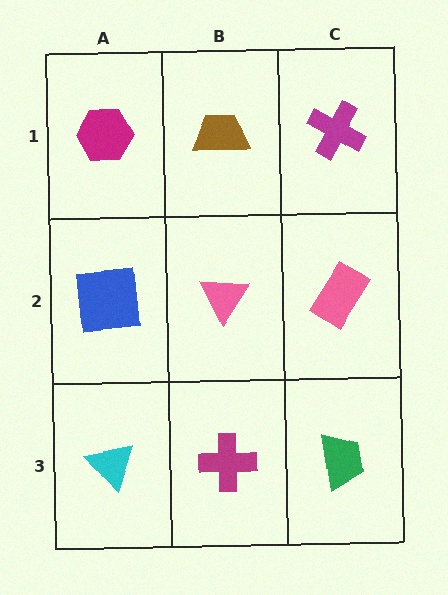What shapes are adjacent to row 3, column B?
A pink triangle (row 2, column B), a cyan triangle (row 3, column A), a green trapezoid (row 3, column C).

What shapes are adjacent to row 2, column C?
A magenta cross (row 1, column C), a green trapezoid (row 3, column C), a pink triangle (row 2, column B).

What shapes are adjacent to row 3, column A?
A blue square (row 2, column A), a magenta cross (row 3, column B).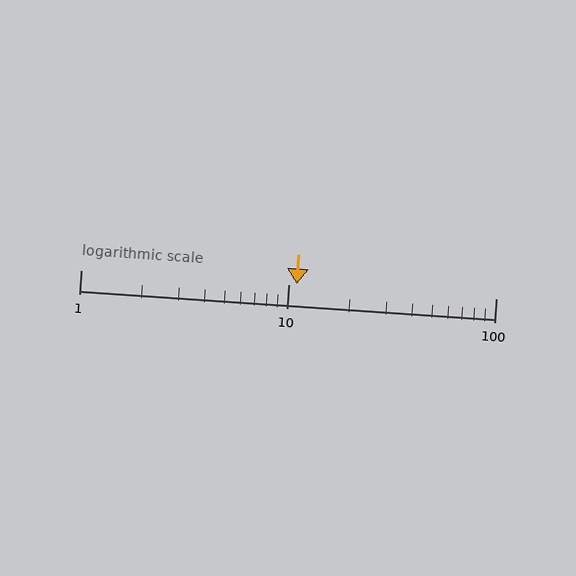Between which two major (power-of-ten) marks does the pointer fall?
The pointer is between 10 and 100.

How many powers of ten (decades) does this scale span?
The scale spans 2 decades, from 1 to 100.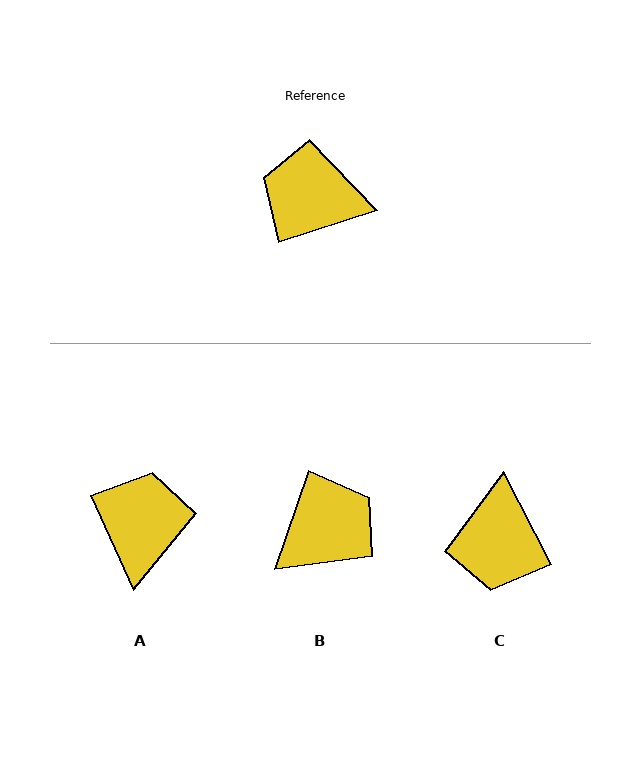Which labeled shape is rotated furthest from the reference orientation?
B, about 127 degrees away.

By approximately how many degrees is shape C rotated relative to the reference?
Approximately 100 degrees counter-clockwise.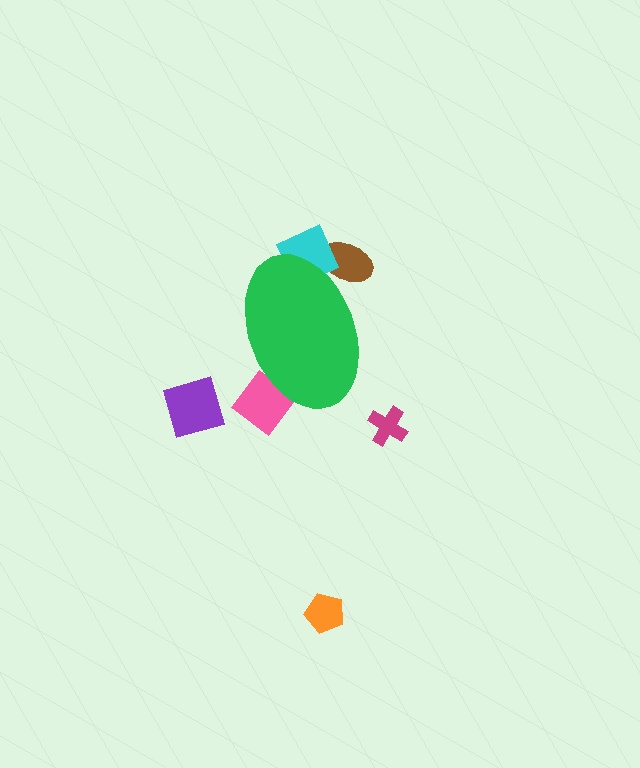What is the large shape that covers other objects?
A green ellipse.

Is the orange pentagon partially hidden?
No, the orange pentagon is fully visible.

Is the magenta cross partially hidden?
No, the magenta cross is fully visible.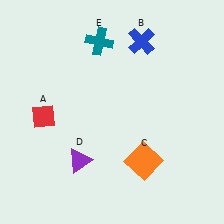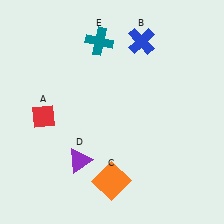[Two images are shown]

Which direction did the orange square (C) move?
The orange square (C) moved left.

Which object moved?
The orange square (C) moved left.